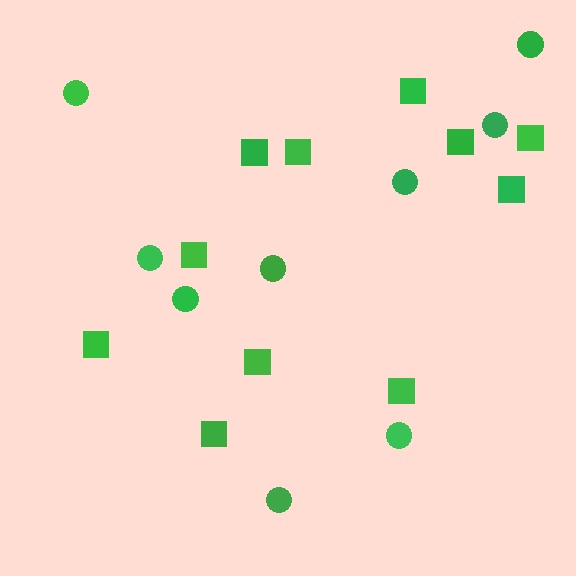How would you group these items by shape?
There are 2 groups: one group of circles (9) and one group of squares (11).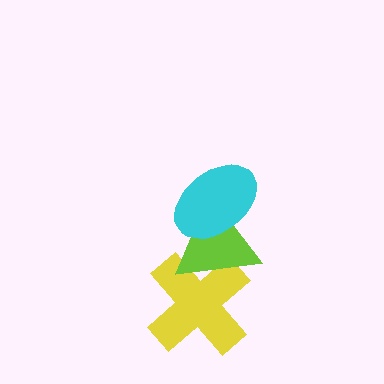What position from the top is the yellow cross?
The yellow cross is 3rd from the top.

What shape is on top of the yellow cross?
The lime triangle is on top of the yellow cross.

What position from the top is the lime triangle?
The lime triangle is 2nd from the top.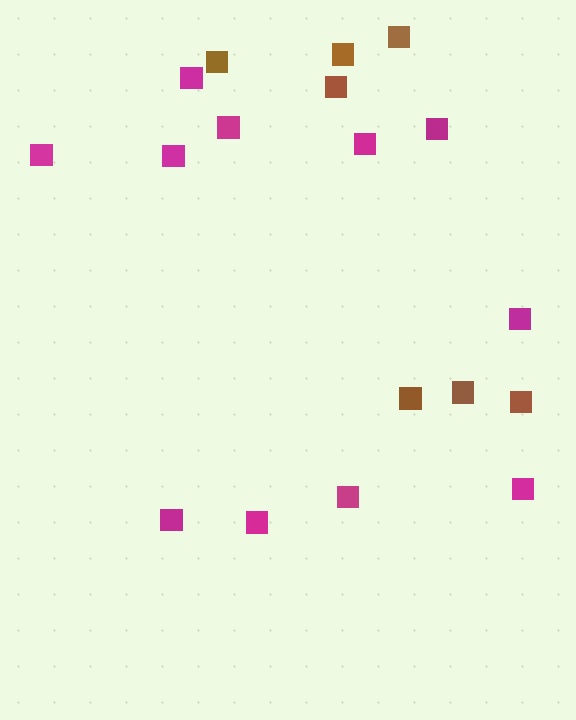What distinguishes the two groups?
There are 2 groups: one group of magenta squares (11) and one group of brown squares (7).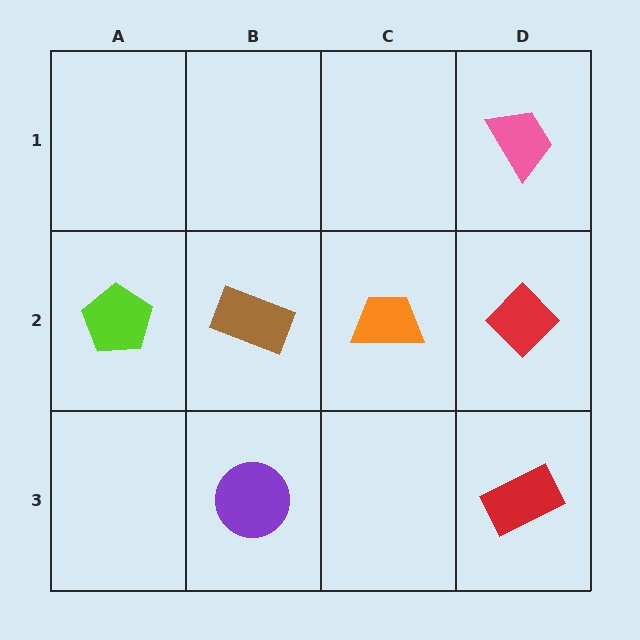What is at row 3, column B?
A purple circle.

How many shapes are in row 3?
2 shapes.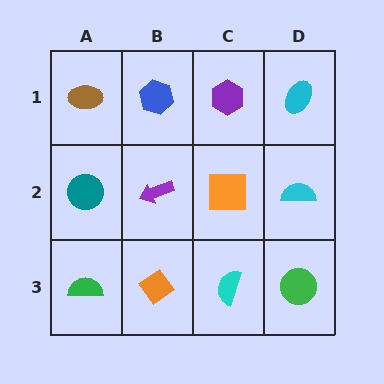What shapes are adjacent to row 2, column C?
A purple hexagon (row 1, column C), a cyan semicircle (row 3, column C), a purple arrow (row 2, column B), a cyan semicircle (row 2, column D).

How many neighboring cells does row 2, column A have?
3.